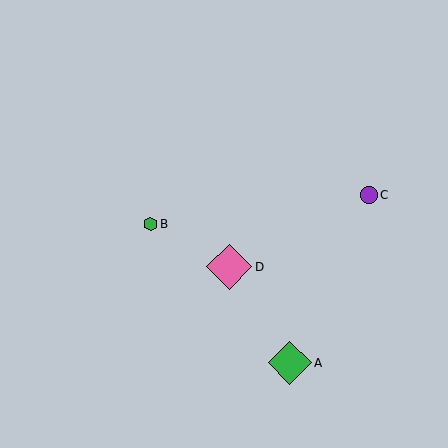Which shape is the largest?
The pink diamond (labeled D) is the largest.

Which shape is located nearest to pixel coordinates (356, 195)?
The purple circle (labeled C) at (369, 195) is nearest to that location.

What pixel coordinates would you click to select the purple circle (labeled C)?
Click at (369, 195) to select the purple circle C.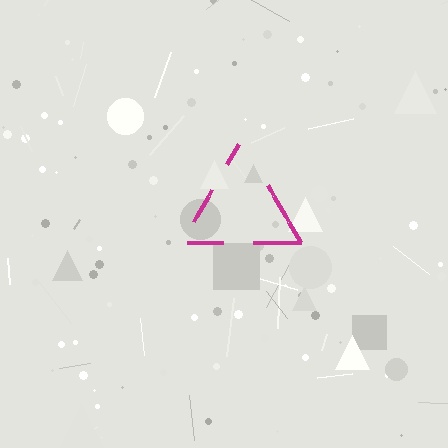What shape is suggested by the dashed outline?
The dashed outline suggests a triangle.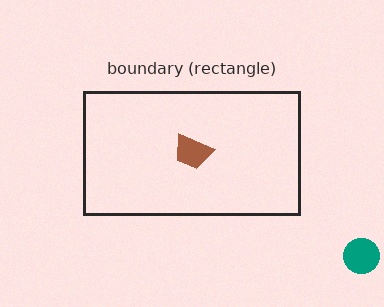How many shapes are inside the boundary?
1 inside, 1 outside.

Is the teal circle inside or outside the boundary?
Outside.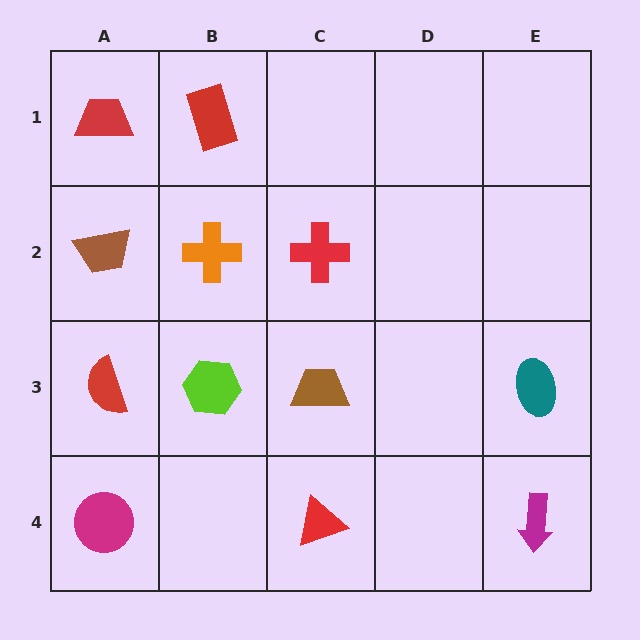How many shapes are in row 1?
2 shapes.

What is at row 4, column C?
A red triangle.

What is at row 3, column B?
A lime hexagon.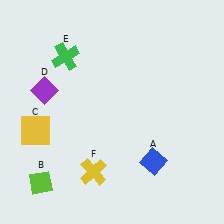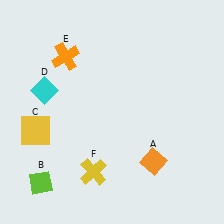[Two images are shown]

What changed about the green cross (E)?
In Image 1, E is green. In Image 2, it changed to orange.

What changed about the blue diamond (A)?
In Image 1, A is blue. In Image 2, it changed to orange.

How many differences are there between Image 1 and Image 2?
There are 3 differences between the two images.